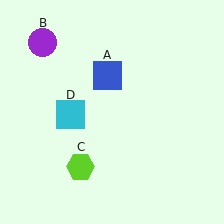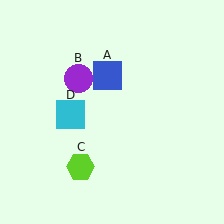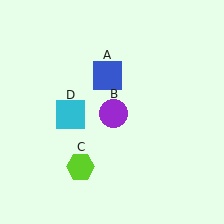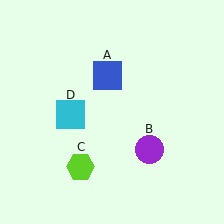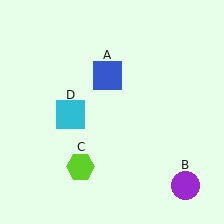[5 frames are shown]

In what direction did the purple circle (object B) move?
The purple circle (object B) moved down and to the right.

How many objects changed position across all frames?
1 object changed position: purple circle (object B).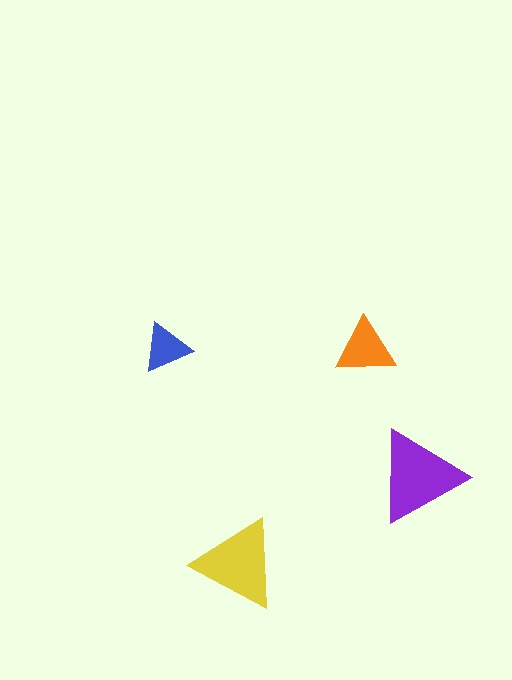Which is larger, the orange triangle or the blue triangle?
The orange one.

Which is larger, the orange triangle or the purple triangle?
The purple one.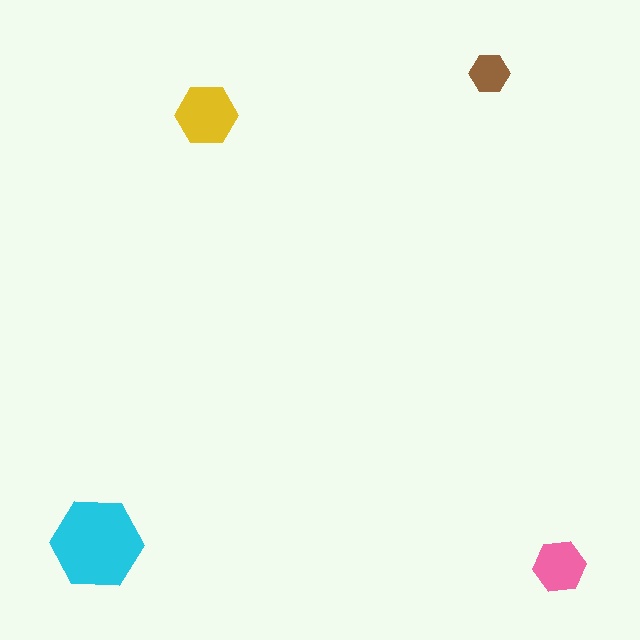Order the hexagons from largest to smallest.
the cyan one, the yellow one, the pink one, the brown one.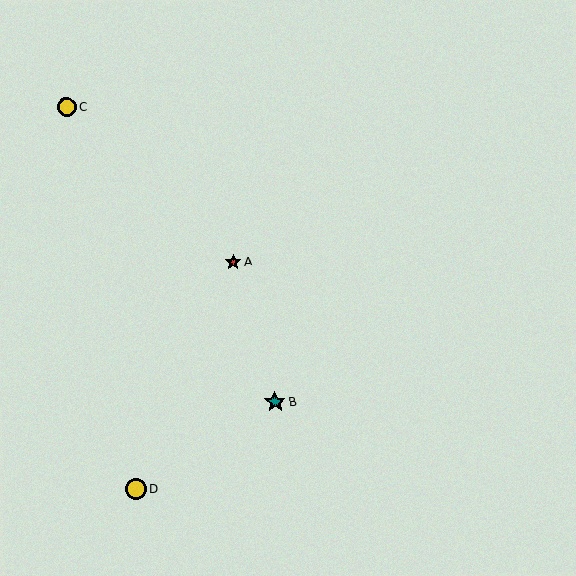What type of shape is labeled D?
Shape D is a yellow circle.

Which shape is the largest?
The teal star (labeled B) is the largest.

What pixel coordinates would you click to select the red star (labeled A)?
Click at (233, 262) to select the red star A.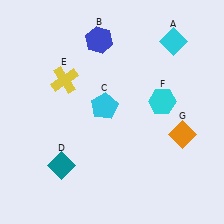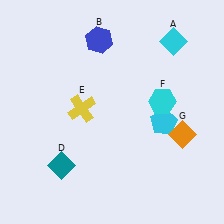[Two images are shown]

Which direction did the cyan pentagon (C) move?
The cyan pentagon (C) moved right.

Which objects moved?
The objects that moved are: the cyan pentagon (C), the yellow cross (E).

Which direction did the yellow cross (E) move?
The yellow cross (E) moved down.